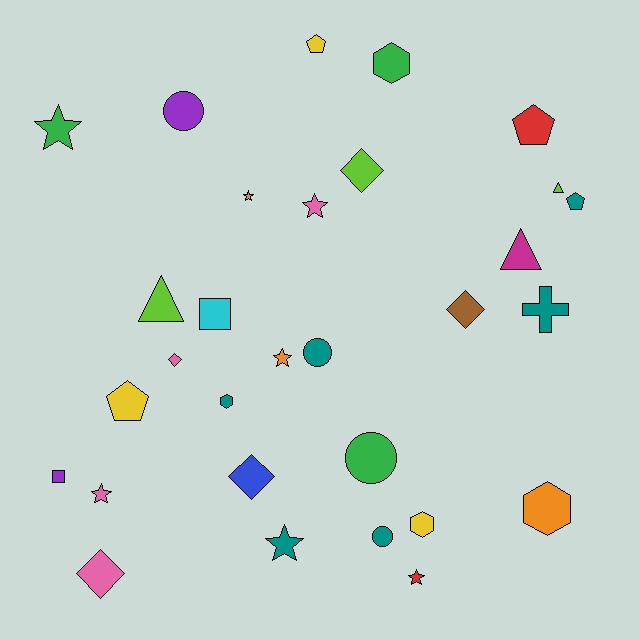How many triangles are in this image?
There are 3 triangles.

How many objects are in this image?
There are 30 objects.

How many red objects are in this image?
There are 2 red objects.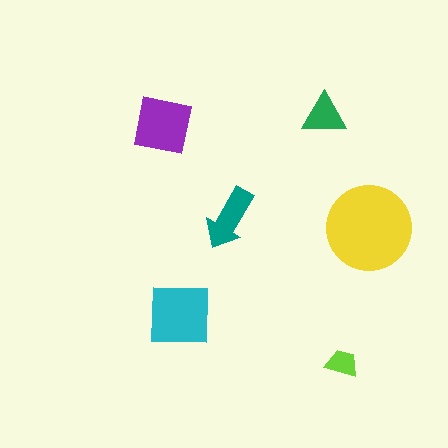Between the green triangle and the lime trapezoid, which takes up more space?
The green triangle.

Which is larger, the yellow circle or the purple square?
The yellow circle.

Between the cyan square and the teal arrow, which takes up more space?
The cyan square.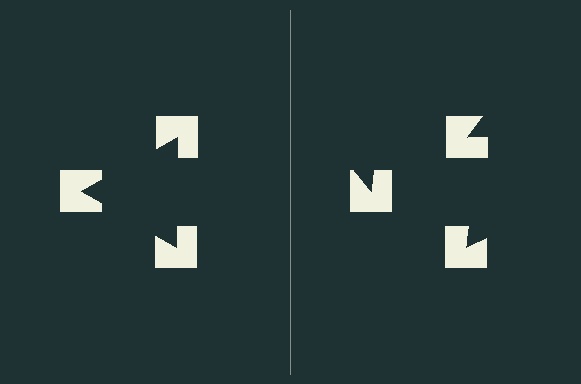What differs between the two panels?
The notched squares are positioned identically on both sides; only the wedge orientations differ. On the left they align to a triangle; on the right they are misaligned.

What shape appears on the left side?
An illusory triangle.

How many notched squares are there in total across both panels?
6 — 3 on each side.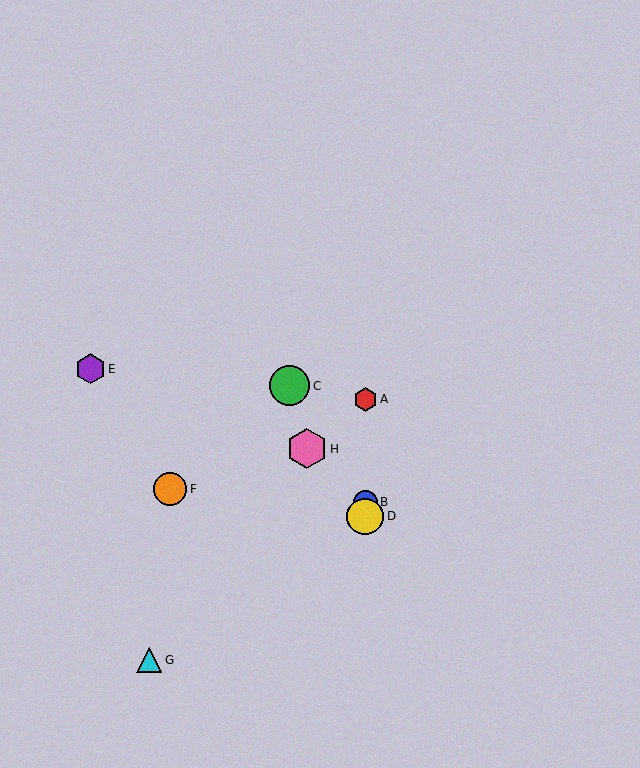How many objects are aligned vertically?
3 objects (A, B, D) are aligned vertically.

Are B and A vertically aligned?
Yes, both are at x≈365.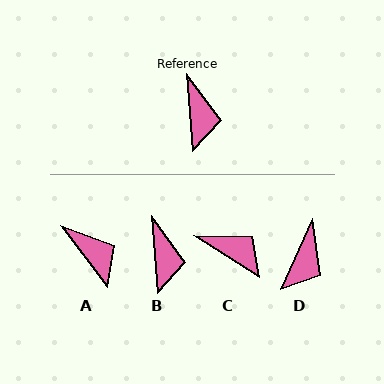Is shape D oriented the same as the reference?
No, it is off by about 28 degrees.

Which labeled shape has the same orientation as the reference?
B.